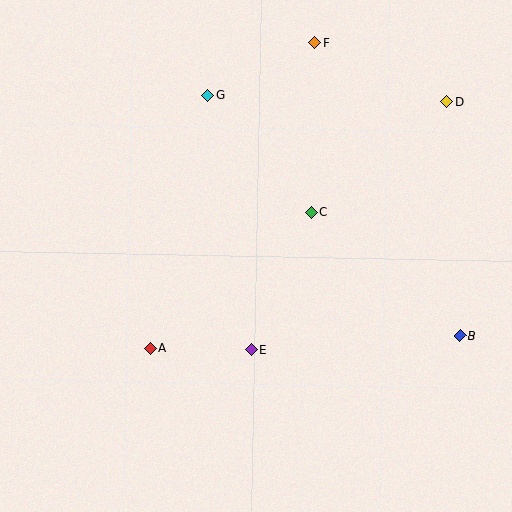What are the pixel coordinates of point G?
Point G is at (208, 95).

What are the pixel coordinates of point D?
Point D is at (447, 102).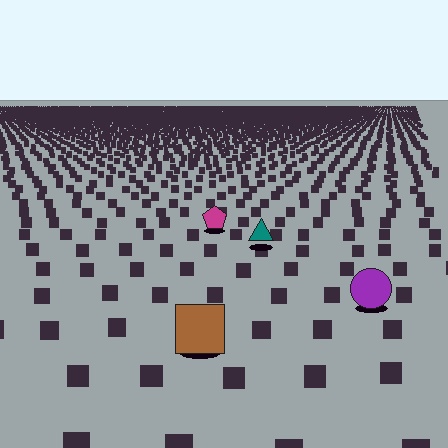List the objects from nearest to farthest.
From nearest to farthest: the brown square, the purple circle, the teal triangle, the magenta pentagon.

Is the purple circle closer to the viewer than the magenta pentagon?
Yes. The purple circle is closer — you can tell from the texture gradient: the ground texture is coarser near it.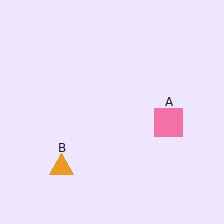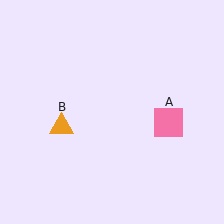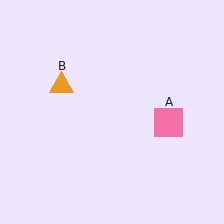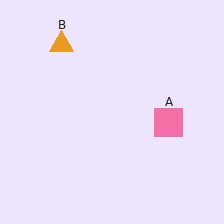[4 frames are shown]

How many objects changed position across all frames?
1 object changed position: orange triangle (object B).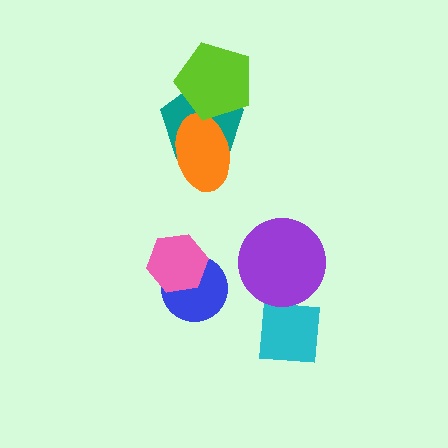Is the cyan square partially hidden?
Yes, it is partially covered by another shape.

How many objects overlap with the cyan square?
1 object overlaps with the cyan square.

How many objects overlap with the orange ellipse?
2 objects overlap with the orange ellipse.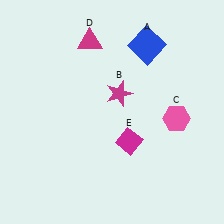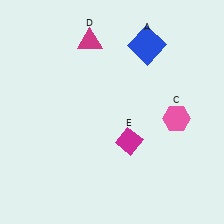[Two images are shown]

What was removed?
The magenta star (B) was removed in Image 2.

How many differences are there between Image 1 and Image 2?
There is 1 difference between the two images.